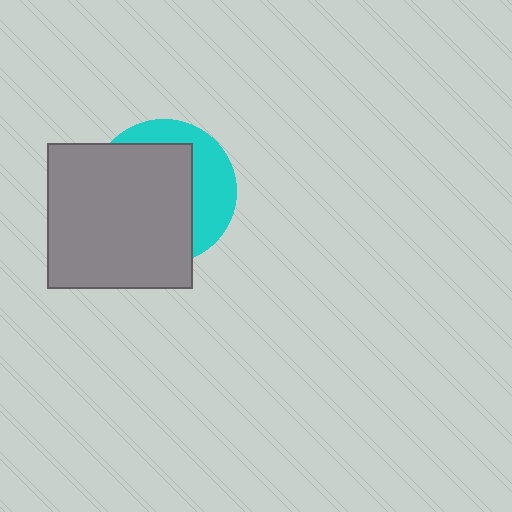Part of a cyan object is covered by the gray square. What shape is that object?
It is a circle.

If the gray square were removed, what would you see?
You would see the complete cyan circle.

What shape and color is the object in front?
The object in front is a gray square.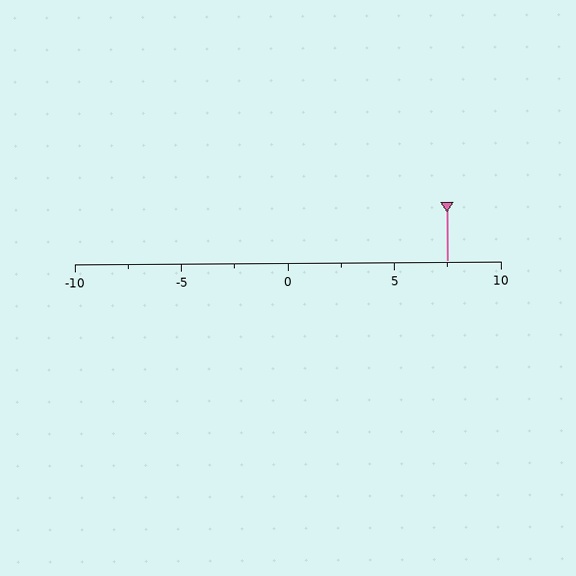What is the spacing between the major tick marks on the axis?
The major ticks are spaced 5 apart.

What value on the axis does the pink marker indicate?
The marker indicates approximately 7.5.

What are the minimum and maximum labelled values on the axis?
The axis runs from -10 to 10.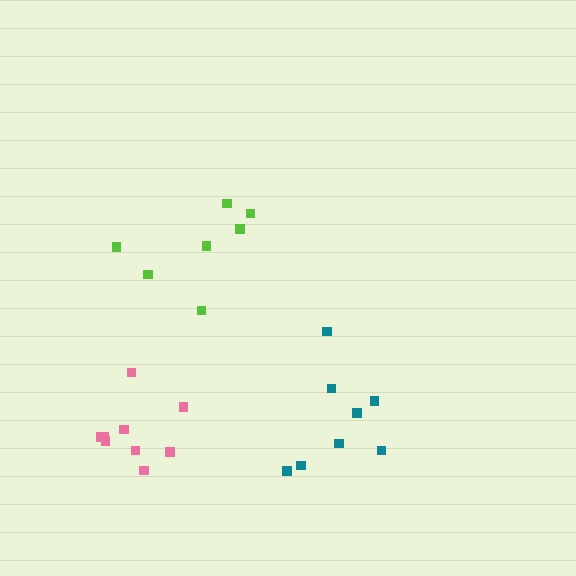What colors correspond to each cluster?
The clusters are colored: pink, teal, lime.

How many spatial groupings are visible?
There are 3 spatial groupings.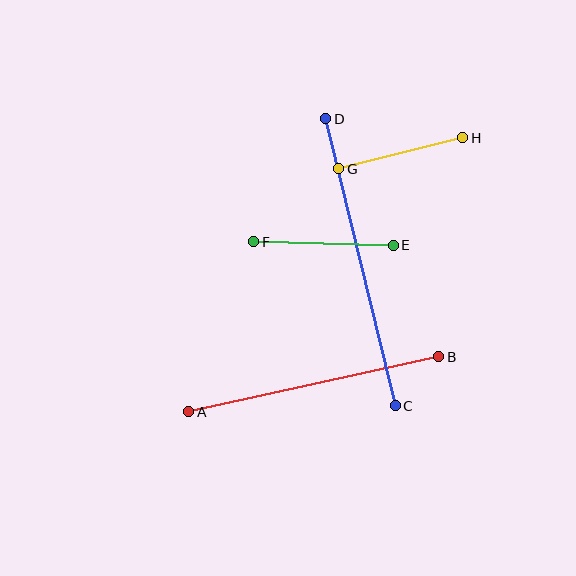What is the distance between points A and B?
The distance is approximately 256 pixels.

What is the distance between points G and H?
The distance is approximately 128 pixels.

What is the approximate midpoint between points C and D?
The midpoint is at approximately (361, 262) pixels.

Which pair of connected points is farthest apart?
Points C and D are farthest apart.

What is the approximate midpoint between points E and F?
The midpoint is at approximately (323, 243) pixels.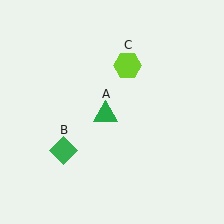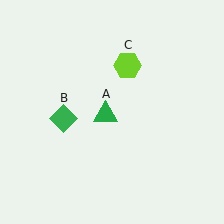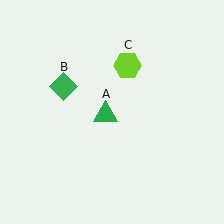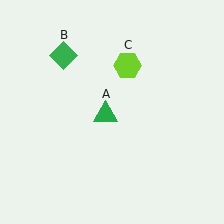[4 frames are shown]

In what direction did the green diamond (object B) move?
The green diamond (object B) moved up.